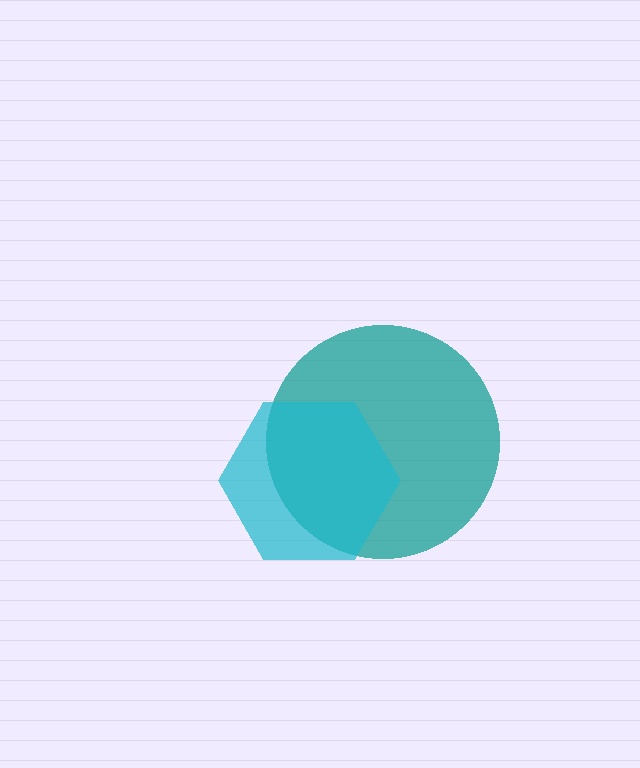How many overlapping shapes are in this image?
There are 2 overlapping shapes in the image.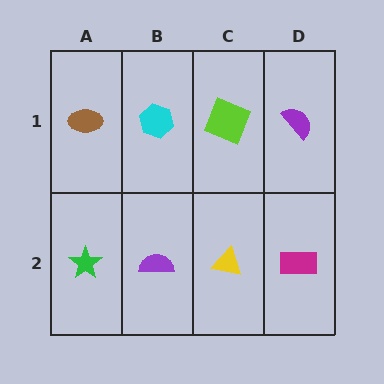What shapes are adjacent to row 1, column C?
A yellow triangle (row 2, column C), a cyan hexagon (row 1, column B), a purple semicircle (row 1, column D).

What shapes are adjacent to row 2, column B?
A cyan hexagon (row 1, column B), a green star (row 2, column A), a yellow triangle (row 2, column C).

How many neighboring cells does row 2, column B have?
3.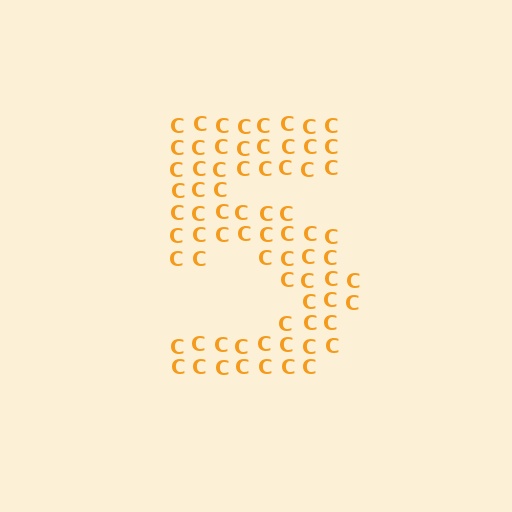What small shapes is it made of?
It is made of small letter C's.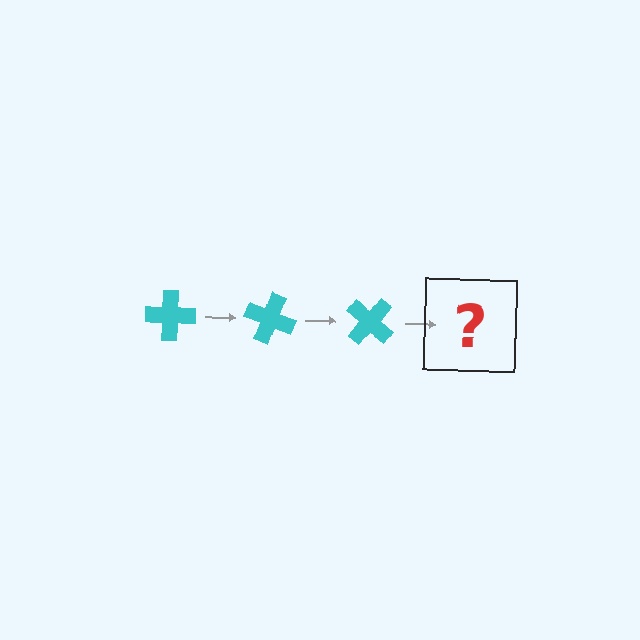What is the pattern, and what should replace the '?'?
The pattern is that the cross rotates 20 degrees each step. The '?' should be a cyan cross rotated 60 degrees.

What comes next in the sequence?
The next element should be a cyan cross rotated 60 degrees.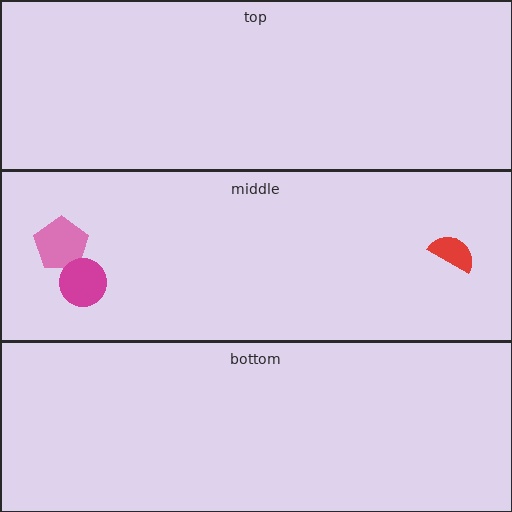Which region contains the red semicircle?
The middle region.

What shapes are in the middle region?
The red semicircle, the pink pentagon, the magenta circle.